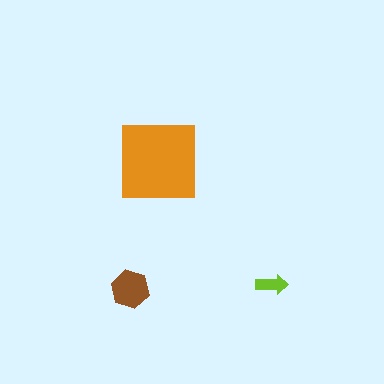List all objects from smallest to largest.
The lime arrow, the brown hexagon, the orange square.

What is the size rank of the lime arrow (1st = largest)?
3rd.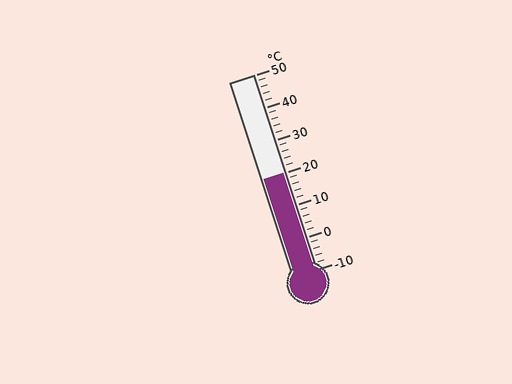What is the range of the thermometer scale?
The thermometer scale ranges from -10°C to 50°C.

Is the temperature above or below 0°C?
The temperature is above 0°C.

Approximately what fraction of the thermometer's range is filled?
The thermometer is filled to approximately 50% of its range.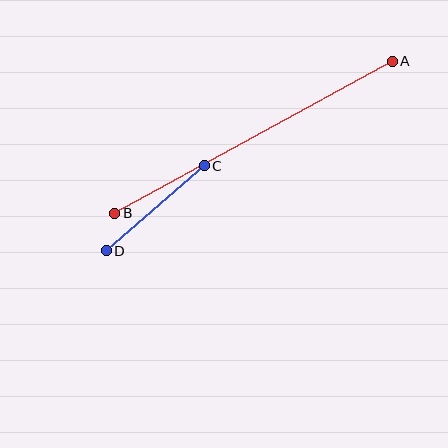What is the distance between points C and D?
The distance is approximately 130 pixels.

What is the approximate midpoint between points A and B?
The midpoint is at approximately (254, 137) pixels.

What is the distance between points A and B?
The distance is approximately 316 pixels.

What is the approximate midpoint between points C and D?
The midpoint is at approximately (155, 208) pixels.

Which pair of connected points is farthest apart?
Points A and B are farthest apart.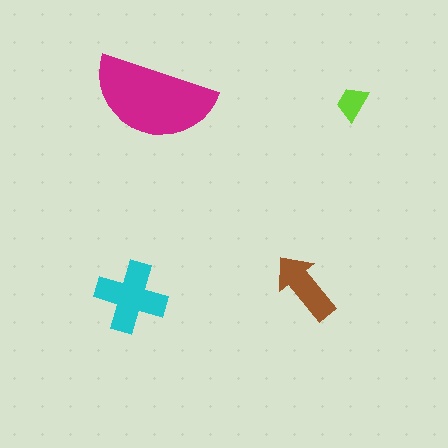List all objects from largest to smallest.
The magenta semicircle, the cyan cross, the brown arrow, the lime trapezoid.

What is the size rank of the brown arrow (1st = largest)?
3rd.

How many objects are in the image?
There are 4 objects in the image.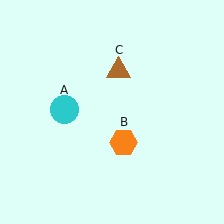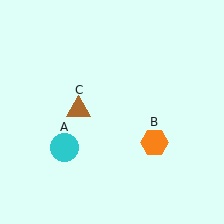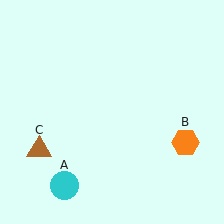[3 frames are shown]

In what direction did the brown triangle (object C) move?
The brown triangle (object C) moved down and to the left.